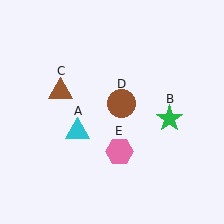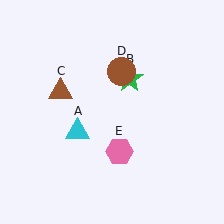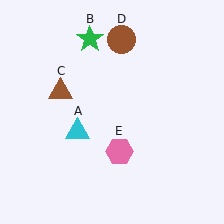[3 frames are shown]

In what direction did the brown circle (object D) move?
The brown circle (object D) moved up.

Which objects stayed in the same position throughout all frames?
Cyan triangle (object A) and brown triangle (object C) and pink hexagon (object E) remained stationary.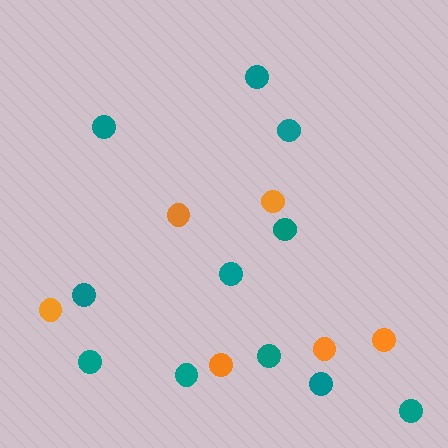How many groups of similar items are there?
There are 2 groups: one group of teal circles (11) and one group of orange circles (6).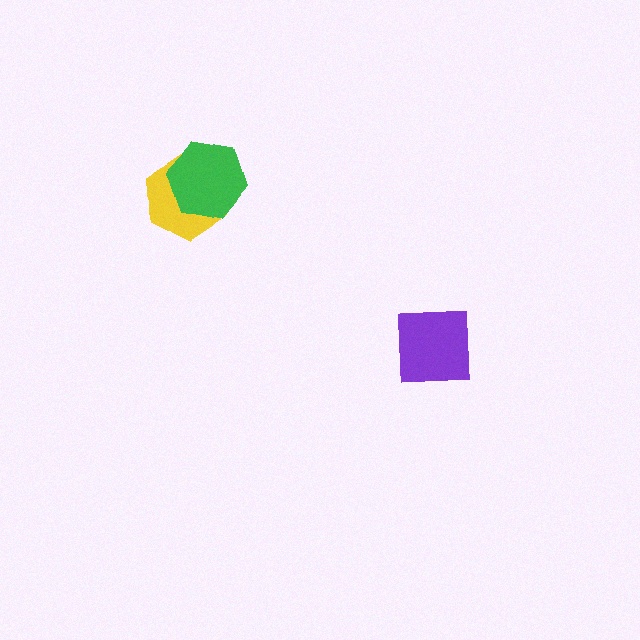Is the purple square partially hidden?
No, no other shape covers it.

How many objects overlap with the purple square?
0 objects overlap with the purple square.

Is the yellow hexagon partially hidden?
Yes, it is partially covered by another shape.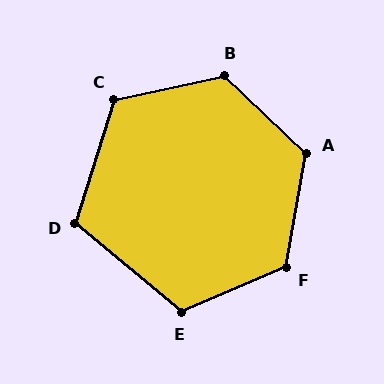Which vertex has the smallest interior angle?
D, at approximately 113 degrees.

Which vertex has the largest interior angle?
B, at approximately 124 degrees.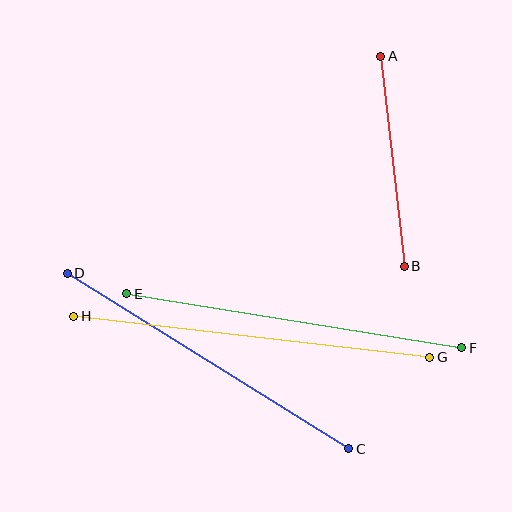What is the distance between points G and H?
The distance is approximately 358 pixels.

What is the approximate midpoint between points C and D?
The midpoint is at approximately (208, 361) pixels.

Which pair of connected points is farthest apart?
Points G and H are farthest apart.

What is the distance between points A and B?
The distance is approximately 211 pixels.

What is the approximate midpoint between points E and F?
The midpoint is at approximately (294, 321) pixels.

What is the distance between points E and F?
The distance is approximately 340 pixels.